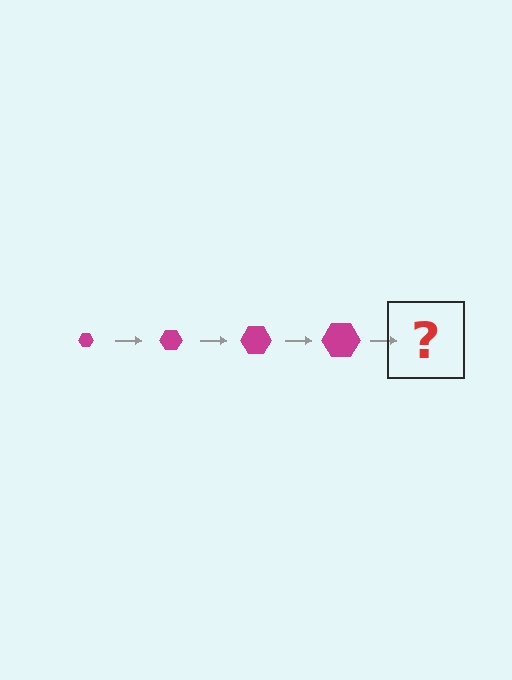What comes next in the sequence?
The next element should be a magenta hexagon, larger than the previous one.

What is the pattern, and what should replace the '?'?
The pattern is that the hexagon gets progressively larger each step. The '?' should be a magenta hexagon, larger than the previous one.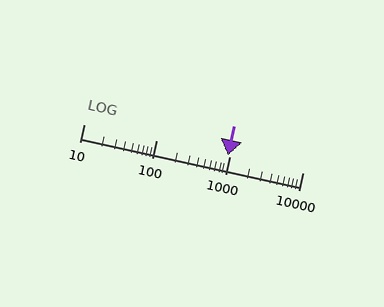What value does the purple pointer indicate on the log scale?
The pointer indicates approximately 940.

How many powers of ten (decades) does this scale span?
The scale spans 3 decades, from 10 to 10000.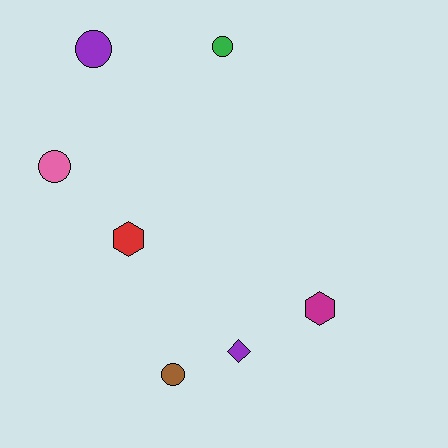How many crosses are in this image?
There are no crosses.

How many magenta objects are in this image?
There is 1 magenta object.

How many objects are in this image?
There are 7 objects.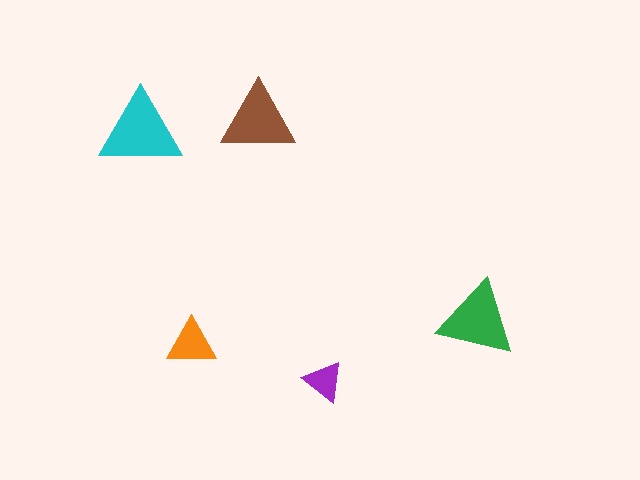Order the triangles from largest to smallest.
the cyan one, the green one, the brown one, the orange one, the purple one.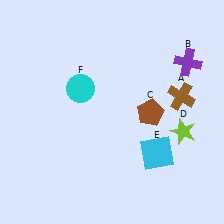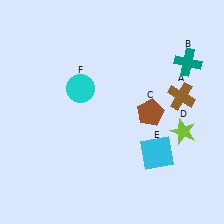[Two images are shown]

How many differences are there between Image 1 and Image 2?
There is 1 difference between the two images.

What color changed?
The cross (B) changed from purple in Image 1 to teal in Image 2.